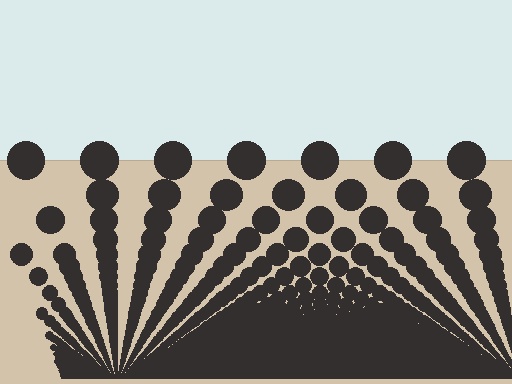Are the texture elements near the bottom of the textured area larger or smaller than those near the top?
Smaller. The gradient is inverted — elements near the bottom are smaller and denser.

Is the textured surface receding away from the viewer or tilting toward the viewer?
The surface appears to tilt toward the viewer. Texture elements get larger and sparser toward the top.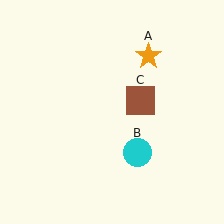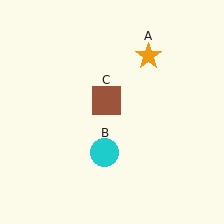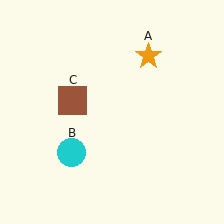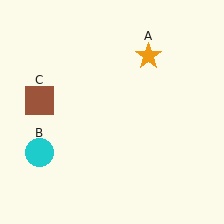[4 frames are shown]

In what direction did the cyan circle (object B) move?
The cyan circle (object B) moved left.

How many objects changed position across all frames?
2 objects changed position: cyan circle (object B), brown square (object C).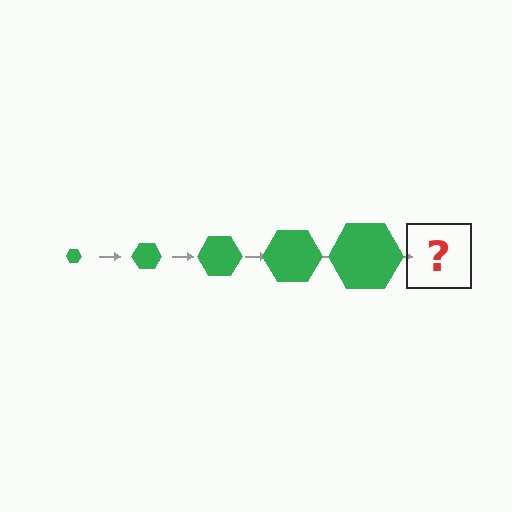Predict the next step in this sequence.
The next step is a green hexagon, larger than the previous one.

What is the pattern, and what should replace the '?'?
The pattern is that the hexagon gets progressively larger each step. The '?' should be a green hexagon, larger than the previous one.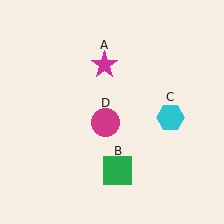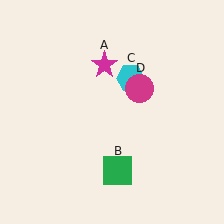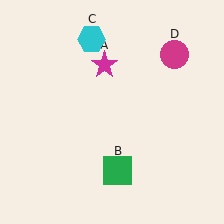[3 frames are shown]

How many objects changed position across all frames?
2 objects changed position: cyan hexagon (object C), magenta circle (object D).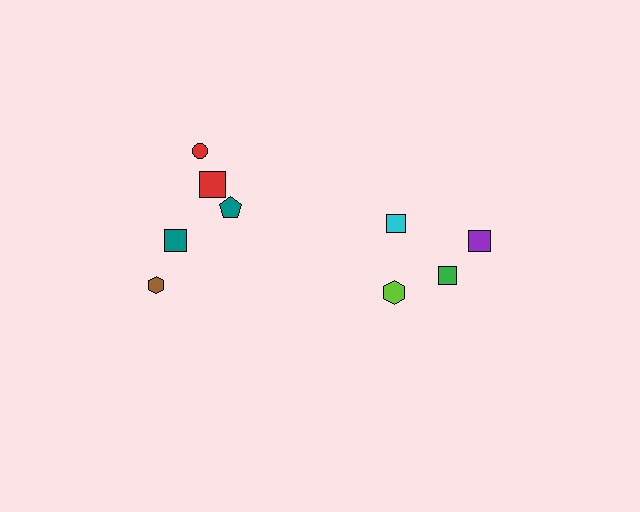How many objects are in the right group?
There are 4 objects.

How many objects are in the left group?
There are 6 objects.